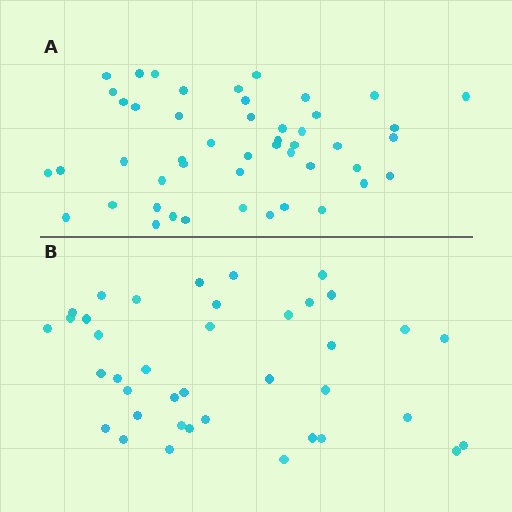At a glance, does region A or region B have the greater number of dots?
Region A (the top region) has more dots.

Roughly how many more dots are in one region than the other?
Region A has roughly 8 or so more dots than region B.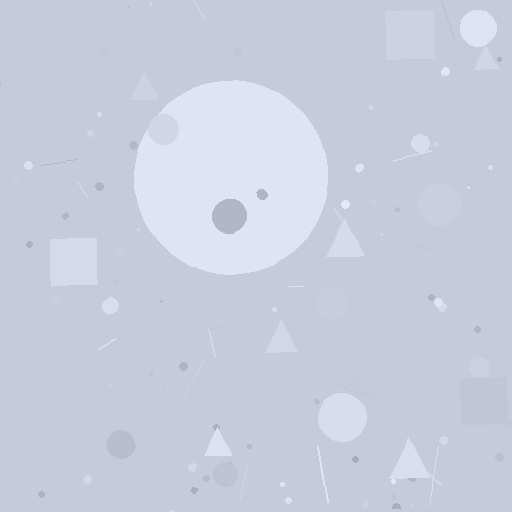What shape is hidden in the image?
A circle is hidden in the image.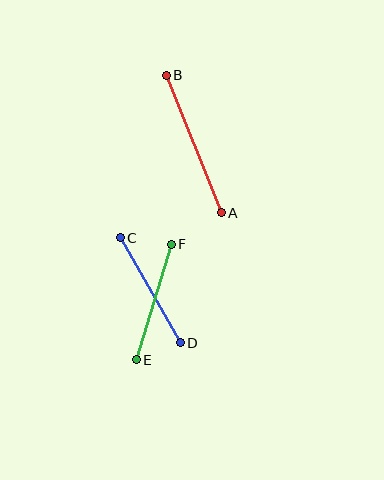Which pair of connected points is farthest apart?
Points A and B are farthest apart.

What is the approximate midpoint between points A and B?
The midpoint is at approximately (194, 144) pixels.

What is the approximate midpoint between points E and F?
The midpoint is at approximately (154, 302) pixels.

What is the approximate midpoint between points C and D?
The midpoint is at approximately (150, 290) pixels.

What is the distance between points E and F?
The distance is approximately 120 pixels.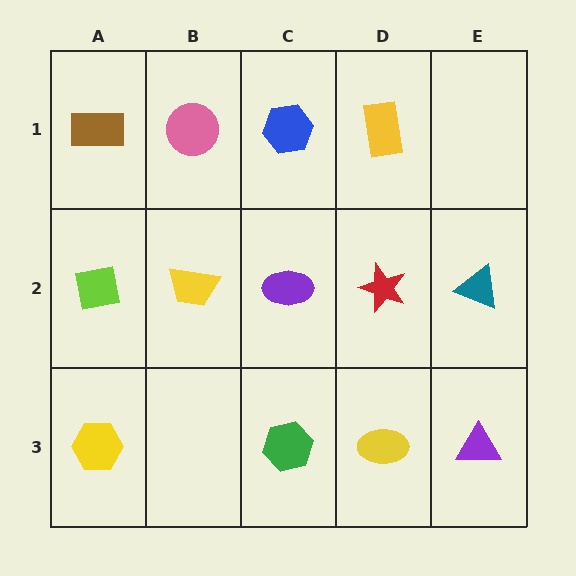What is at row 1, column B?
A pink circle.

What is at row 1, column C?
A blue hexagon.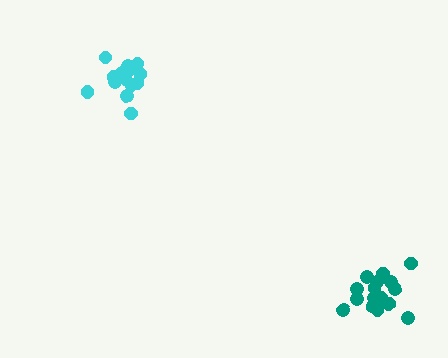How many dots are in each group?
Group 1: 15 dots, Group 2: 17 dots (32 total).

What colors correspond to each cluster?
The clusters are colored: cyan, teal.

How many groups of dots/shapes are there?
There are 2 groups.